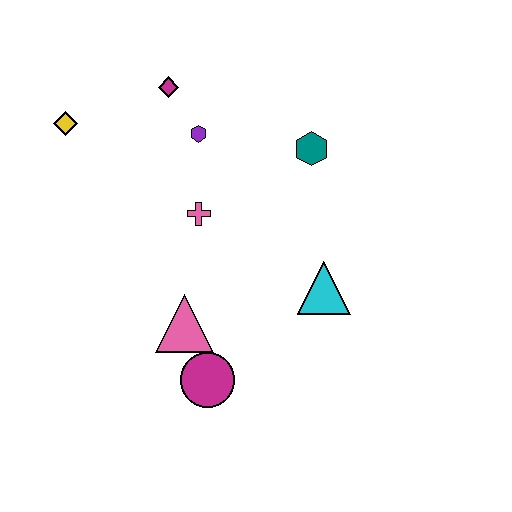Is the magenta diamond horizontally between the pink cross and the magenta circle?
No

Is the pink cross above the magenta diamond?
No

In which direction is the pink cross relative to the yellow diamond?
The pink cross is to the right of the yellow diamond.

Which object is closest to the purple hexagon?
The magenta diamond is closest to the purple hexagon.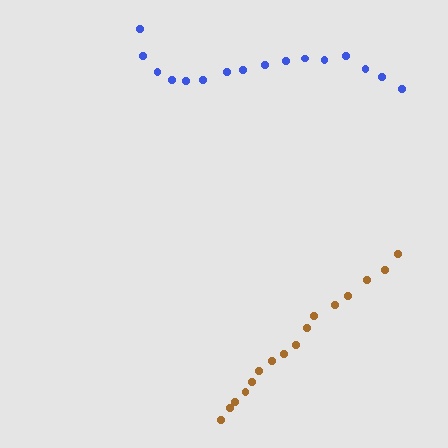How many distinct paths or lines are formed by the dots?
There are 2 distinct paths.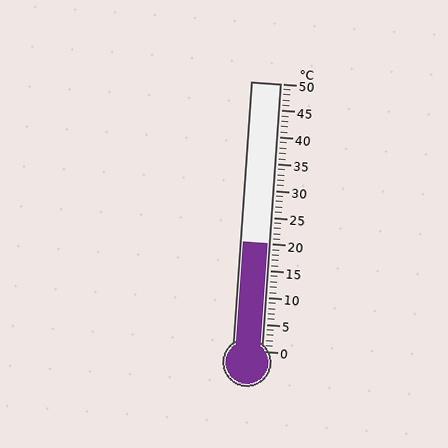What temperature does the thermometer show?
The thermometer shows approximately 20°C.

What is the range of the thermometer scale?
The thermometer scale ranges from 0°C to 50°C.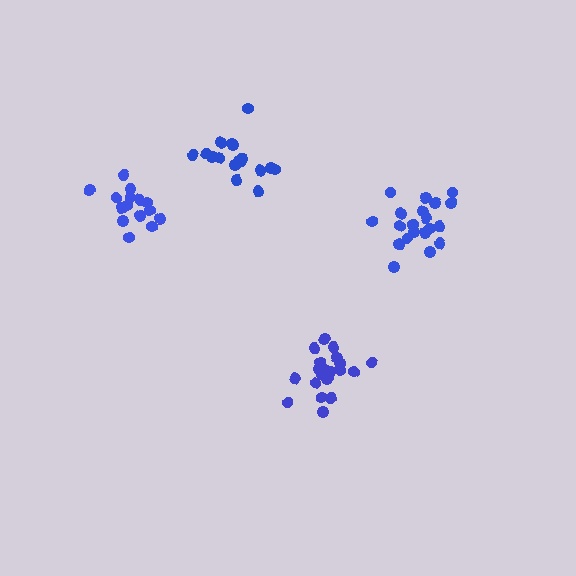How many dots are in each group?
Group 1: 17 dots, Group 2: 16 dots, Group 3: 21 dots, Group 4: 21 dots (75 total).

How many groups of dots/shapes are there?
There are 4 groups.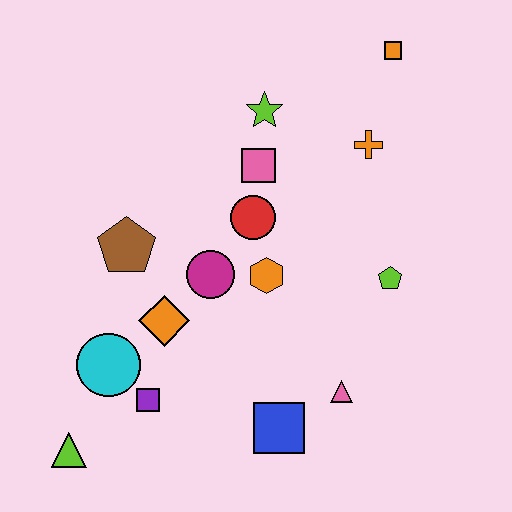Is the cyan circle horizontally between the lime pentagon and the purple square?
No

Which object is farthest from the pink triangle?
The orange square is farthest from the pink triangle.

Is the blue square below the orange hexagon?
Yes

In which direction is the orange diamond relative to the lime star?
The orange diamond is below the lime star.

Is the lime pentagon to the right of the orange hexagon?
Yes